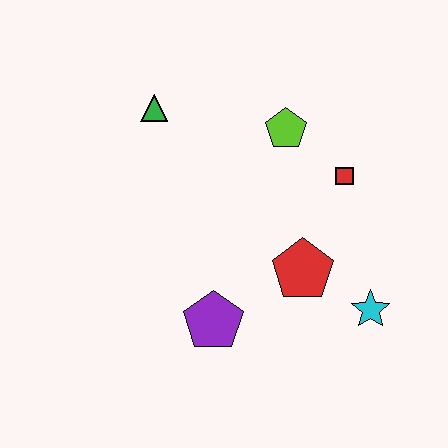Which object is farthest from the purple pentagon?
The green triangle is farthest from the purple pentagon.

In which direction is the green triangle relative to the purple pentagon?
The green triangle is above the purple pentagon.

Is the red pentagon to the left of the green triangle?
No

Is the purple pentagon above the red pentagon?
No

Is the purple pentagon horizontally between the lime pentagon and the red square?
No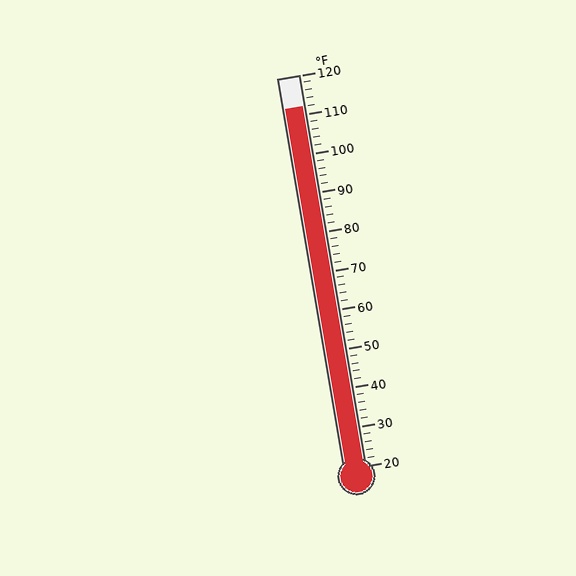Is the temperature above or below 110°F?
The temperature is above 110°F.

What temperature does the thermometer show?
The thermometer shows approximately 112°F.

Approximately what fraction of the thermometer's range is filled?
The thermometer is filled to approximately 90% of its range.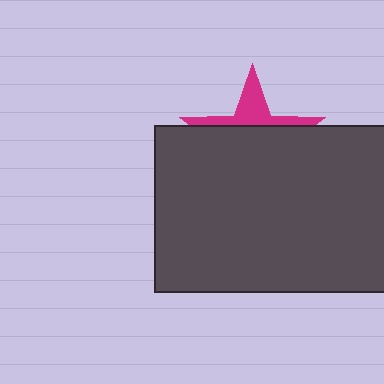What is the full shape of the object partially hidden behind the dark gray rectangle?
The partially hidden object is a magenta star.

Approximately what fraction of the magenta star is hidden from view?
Roughly 68% of the magenta star is hidden behind the dark gray rectangle.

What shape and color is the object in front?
The object in front is a dark gray rectangle.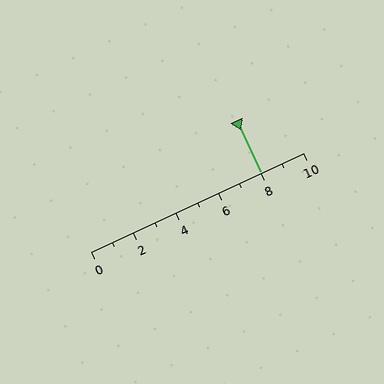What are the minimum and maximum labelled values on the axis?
The axis runs from 0 to 10.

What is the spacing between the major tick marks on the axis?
The major ticks are spaced 2 apart.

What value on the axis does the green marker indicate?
The marker indicates approximately 8.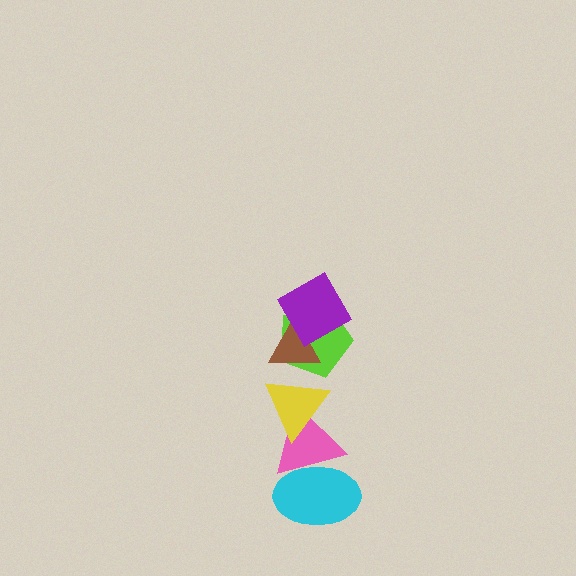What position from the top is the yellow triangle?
The yellow triangle is 4th from the top.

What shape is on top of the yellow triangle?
The lime pentagon is on top of the yellow triangle.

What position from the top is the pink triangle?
The pink triangle is 5th from the top.